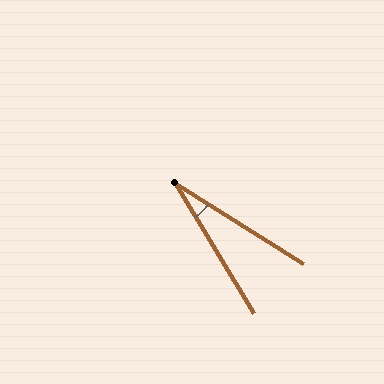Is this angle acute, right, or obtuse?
It is acute.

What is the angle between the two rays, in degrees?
Approximately 27 degrees.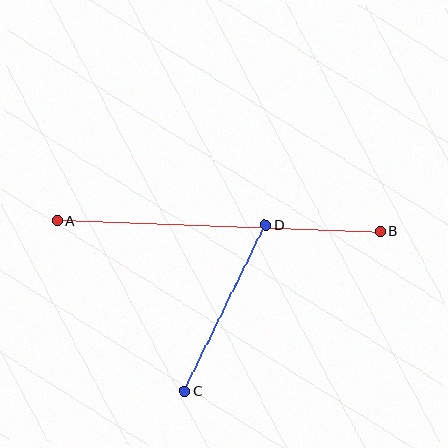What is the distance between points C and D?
The distance is approximately 185 pixels.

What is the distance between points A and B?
The distance is approximately 323 pixels.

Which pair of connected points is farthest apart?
Points A and B are farthest apart.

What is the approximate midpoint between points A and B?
The midpoint is at approximately (219, 226) pixels.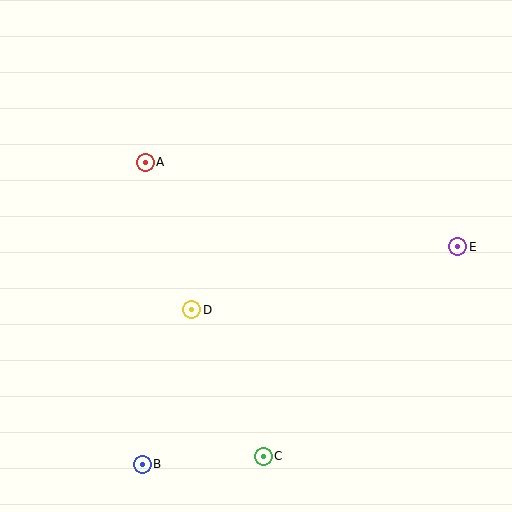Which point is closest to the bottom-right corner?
Point C is closest to the bottom-right corner.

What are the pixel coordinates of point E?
Point E is at (458, 247).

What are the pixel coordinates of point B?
Point B is at (142, 464).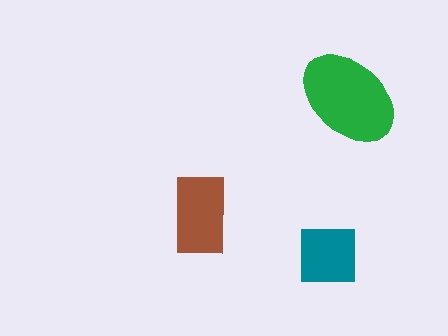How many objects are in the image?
There are 3 objects in the image.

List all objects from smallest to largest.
The teal square, the brown rectangle, the green ellipse.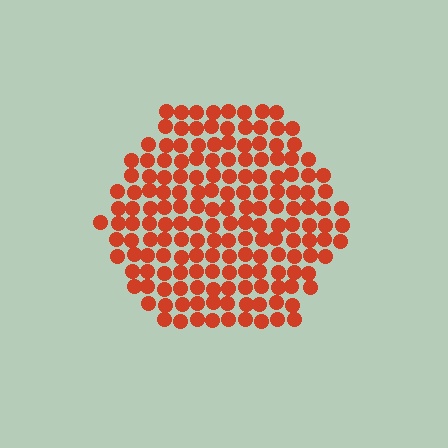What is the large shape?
The large shape is a hexagon.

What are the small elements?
The small elements are circles.